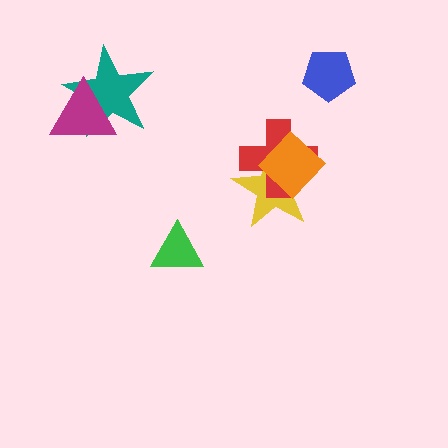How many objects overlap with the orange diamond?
2 objects overlap with the orange diamond.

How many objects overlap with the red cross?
2 objects overlap with the red cross.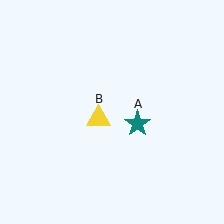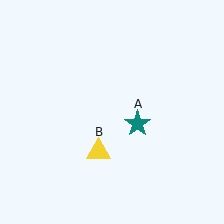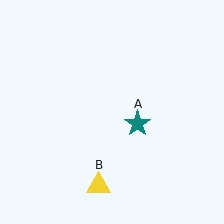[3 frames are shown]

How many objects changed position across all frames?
1 object changed position: yellow triangle (object B).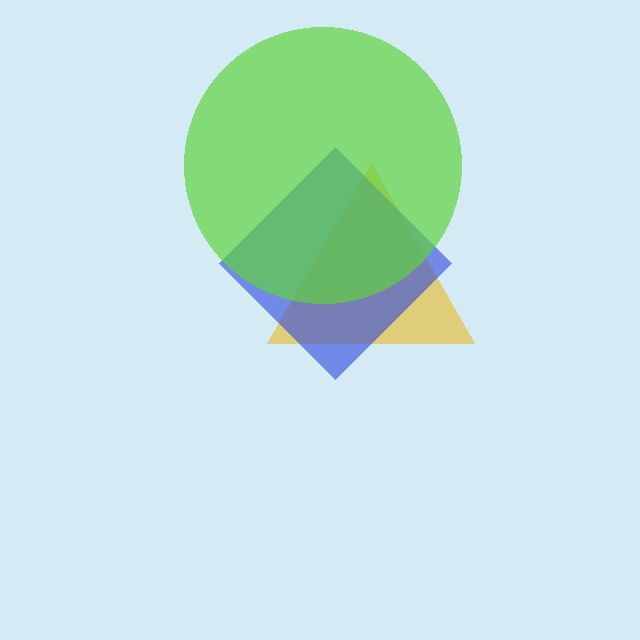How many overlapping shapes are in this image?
There are 3 overlapping shapes in the image.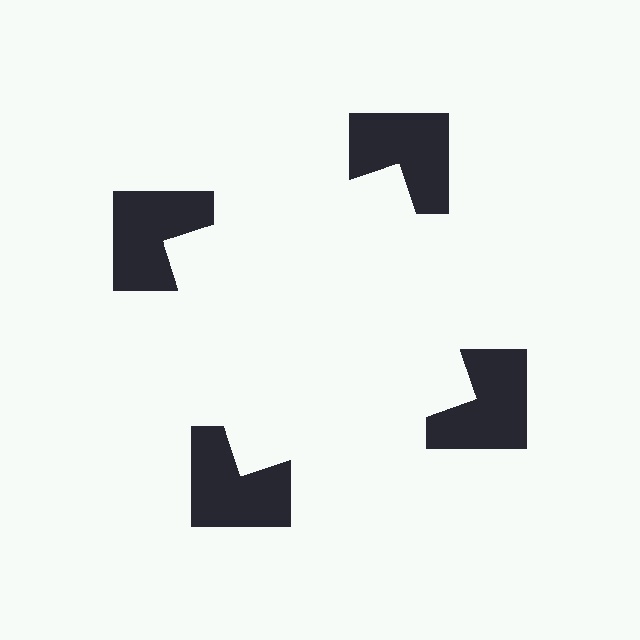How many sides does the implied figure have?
4 sides.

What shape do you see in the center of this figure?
An illusory square — its edges are inferred from the aligned wedge cuts in the notched squares, not physically drawn.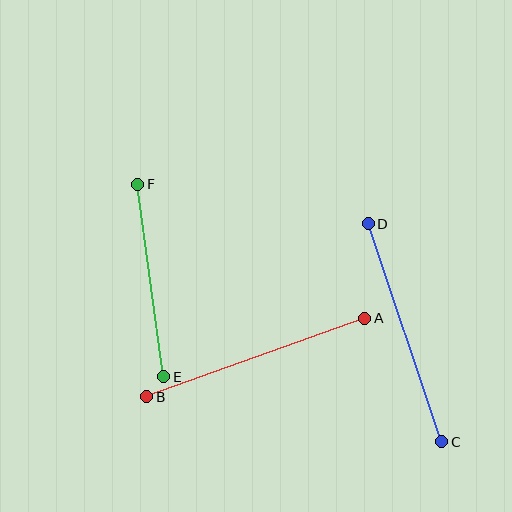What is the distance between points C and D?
The distance is approximately 230 pixels.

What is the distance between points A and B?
The distance is approximately 232 pixels.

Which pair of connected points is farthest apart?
Points A and B are farthest apart.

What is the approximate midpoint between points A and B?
The midpoint is at approximately (256, 357) pixels.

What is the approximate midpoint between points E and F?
The midpoint is at approximately (151, 280) pixels.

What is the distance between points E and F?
The distance is approximately 194 pixels.